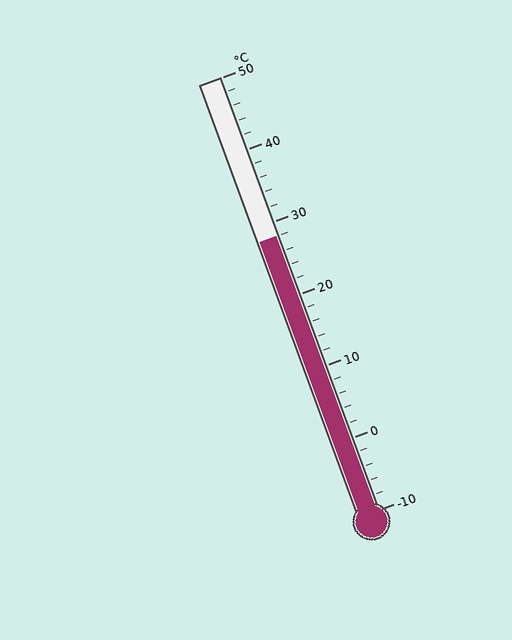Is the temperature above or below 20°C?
The temperature is above 20°C.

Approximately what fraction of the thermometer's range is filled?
The thermometer is filled to approximately 65% of its range.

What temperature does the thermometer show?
The thermometer shows approximately 28°C.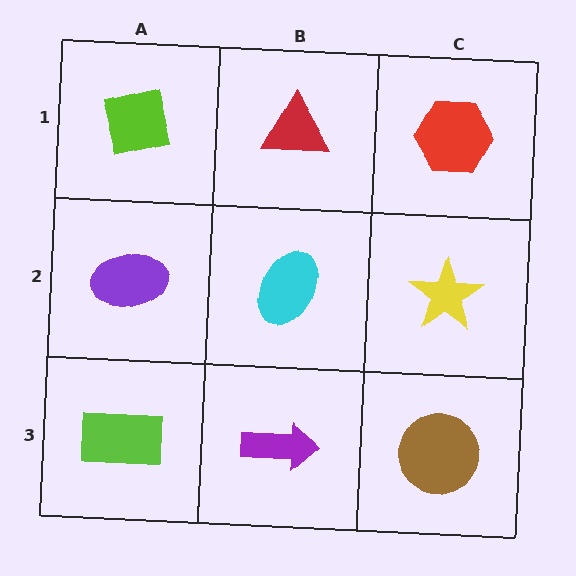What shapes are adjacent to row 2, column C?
A red hexagon (row 1, column C), a brown circle (row 3, column C), a cyan ellipse (row 2, column B).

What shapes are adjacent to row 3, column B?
A cyan ellipse (row 2, column B), a lime rectangle (row 3, column A), a brown circle (row 3, column C).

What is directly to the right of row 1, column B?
A red hexagon.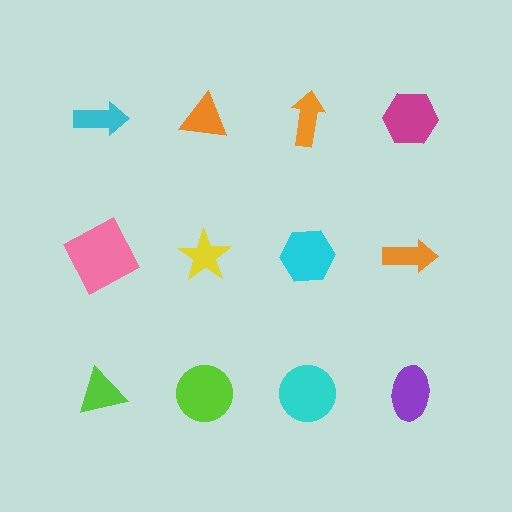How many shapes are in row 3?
4 shapes.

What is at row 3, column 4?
A purple ellipse.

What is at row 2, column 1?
A pink square.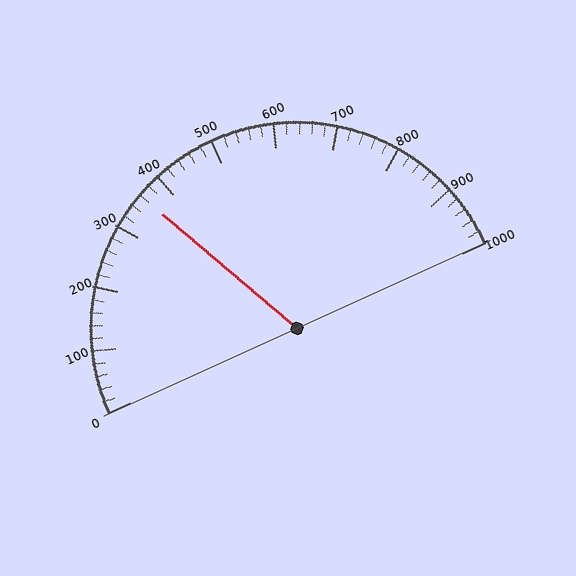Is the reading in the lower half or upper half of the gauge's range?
The reading is in the lower half of the range (0 to 1000).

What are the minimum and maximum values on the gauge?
The gauge ranges from 0 to 1000.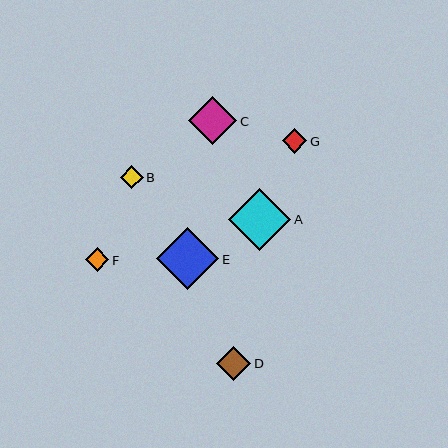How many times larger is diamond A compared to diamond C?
Diamond A is approximately 1.3 times the size of diamond C.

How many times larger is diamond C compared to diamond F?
Diamond C is approximately 2.1 times the size of diamond F.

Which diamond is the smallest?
Diamond B is the smallest with a size of approximately 23 pixels.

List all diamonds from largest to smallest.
From largest to smallest: A, E, C, D, G, F, B.